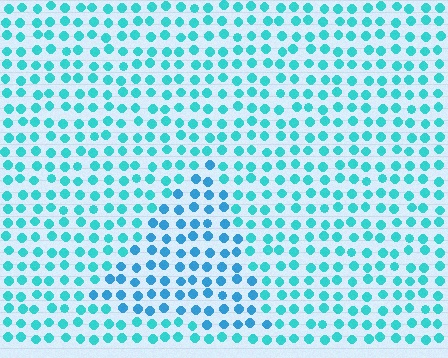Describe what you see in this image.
The image is filled with small cyan elements in a uniform arrangement. A triangle-shaped region is visible where the elements are tinted to a slightly different hue, forming a subtle color boundary.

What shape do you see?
I see a triangle.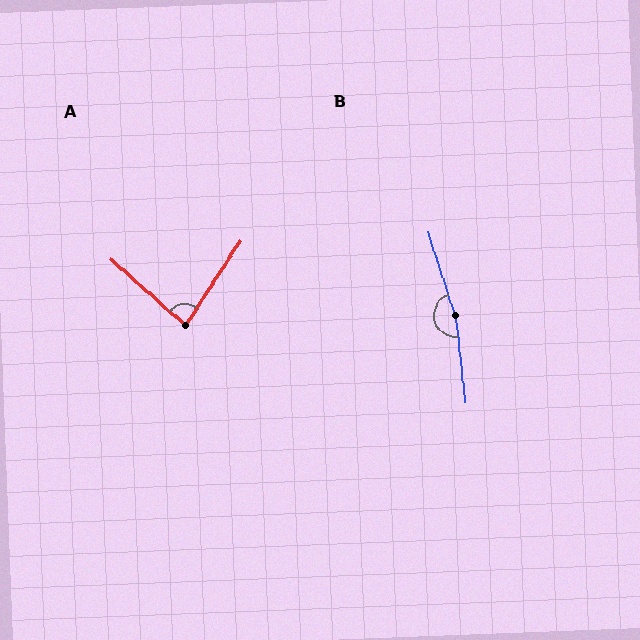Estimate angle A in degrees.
Approximately 81 degrees.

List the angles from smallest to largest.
A (81°), B (169°).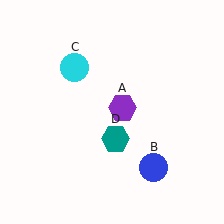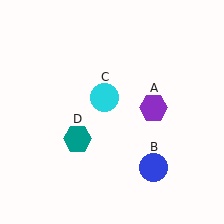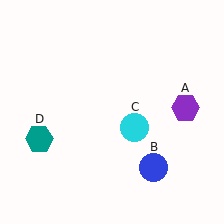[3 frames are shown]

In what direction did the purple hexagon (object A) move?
The purple hexagon (object A) moved right.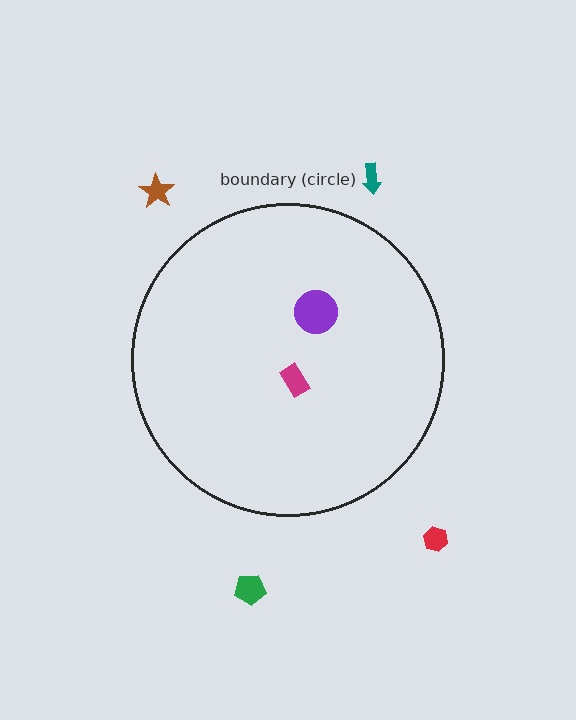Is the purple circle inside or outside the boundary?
Inside.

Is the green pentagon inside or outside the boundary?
Outside.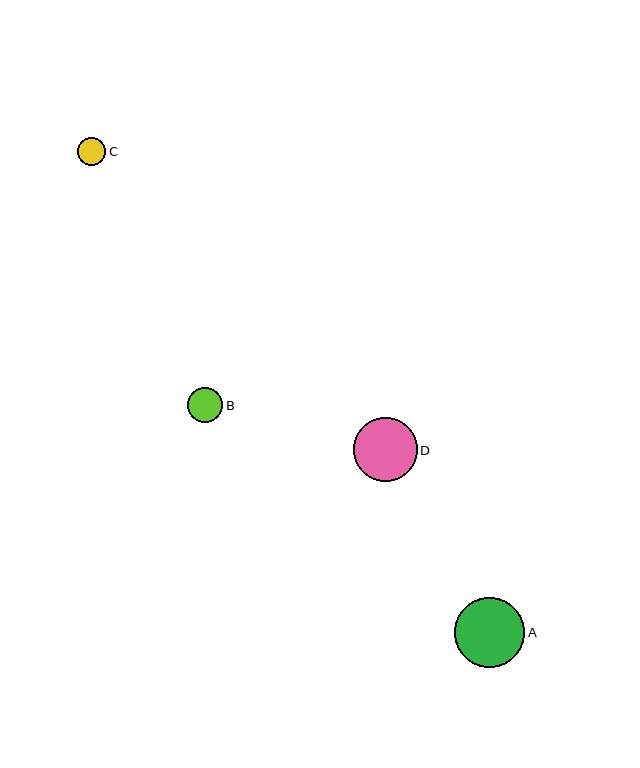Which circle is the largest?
Circle A is the largest with a size of approximately 70 pixels.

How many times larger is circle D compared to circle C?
Circle D is approximately 2.2 times the size of circle C.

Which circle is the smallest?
Circle C is the smallest with a size of approximately 28 pixels.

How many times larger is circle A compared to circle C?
Circle A is approximately 2.5 times the size of circle C.